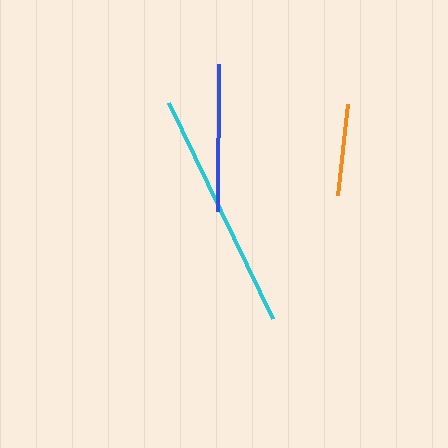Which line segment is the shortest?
The orange line is the shortest at approximately 91 pixels.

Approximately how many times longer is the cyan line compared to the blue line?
The cyan line is approximately 1.6 times the length of the blue line.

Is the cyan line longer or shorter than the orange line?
The cyan line is longer than the orange line.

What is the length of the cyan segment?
The cyan segment is approximately 239 pixels long.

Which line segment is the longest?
The cyan line is the longest at approximately 239 pixels.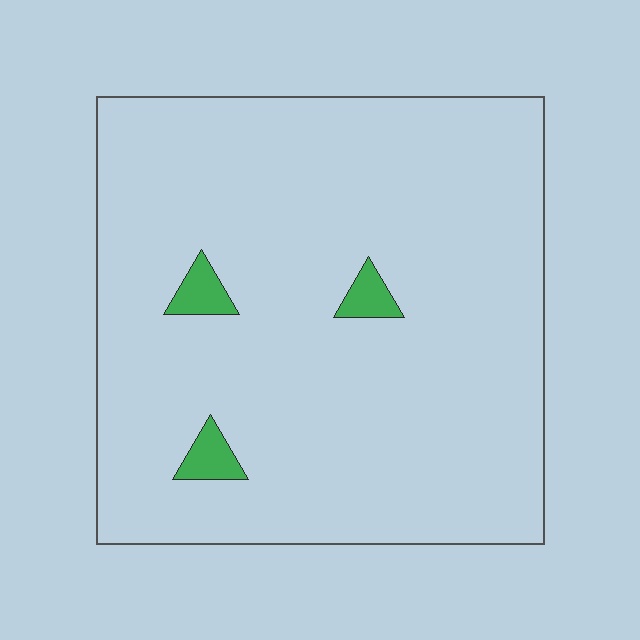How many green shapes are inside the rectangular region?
3.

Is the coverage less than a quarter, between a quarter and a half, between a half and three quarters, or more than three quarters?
Less than a quarter.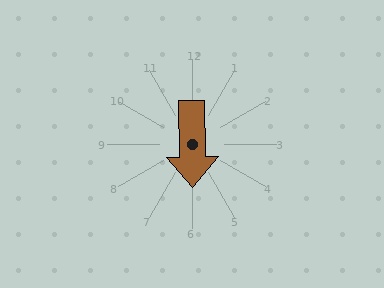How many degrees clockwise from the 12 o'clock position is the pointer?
Approximately 179 degrees.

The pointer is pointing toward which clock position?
Roughly 6 o'clock.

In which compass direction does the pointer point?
South.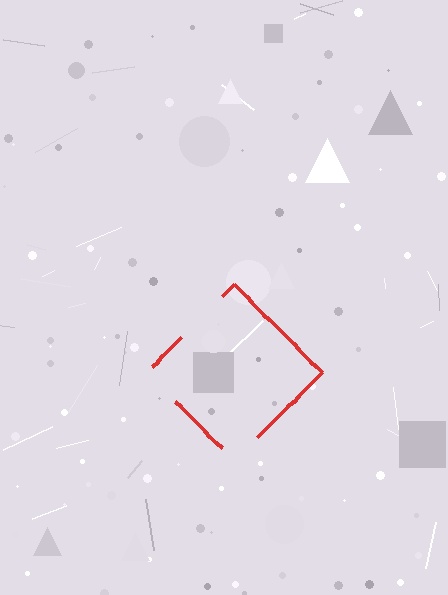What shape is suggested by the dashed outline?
The dashed outline suggests a diamond.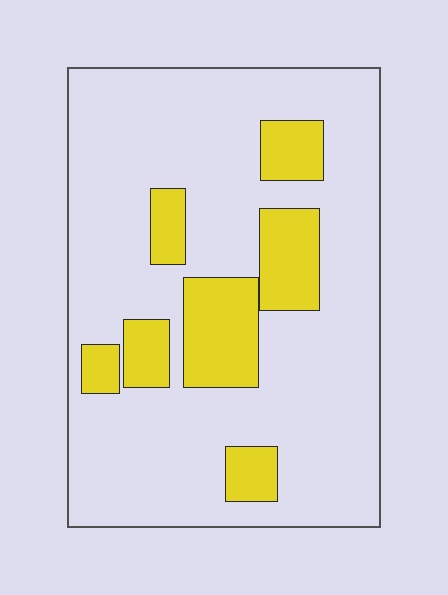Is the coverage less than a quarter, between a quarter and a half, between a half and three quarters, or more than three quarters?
Less than a quarter.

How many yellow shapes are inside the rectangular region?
7.